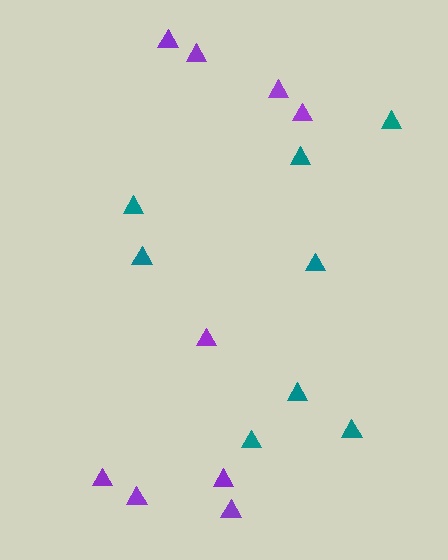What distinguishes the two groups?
There are 2 groups: one group of purple triangles (9) and one group of teal triangles (8).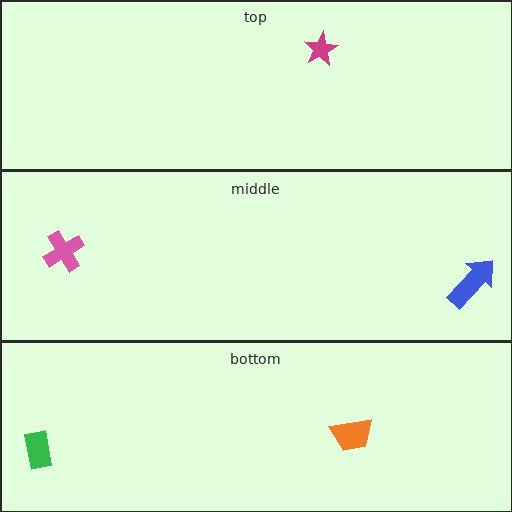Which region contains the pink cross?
The middle region.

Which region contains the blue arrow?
The middle region.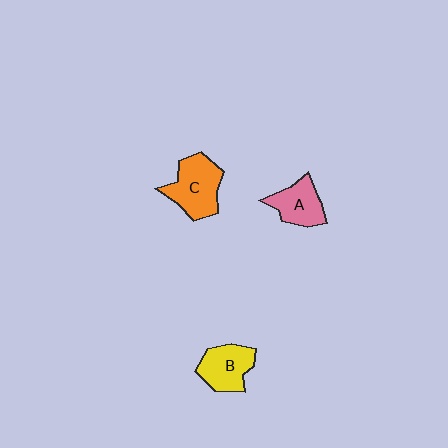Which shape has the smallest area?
Shape A (pink).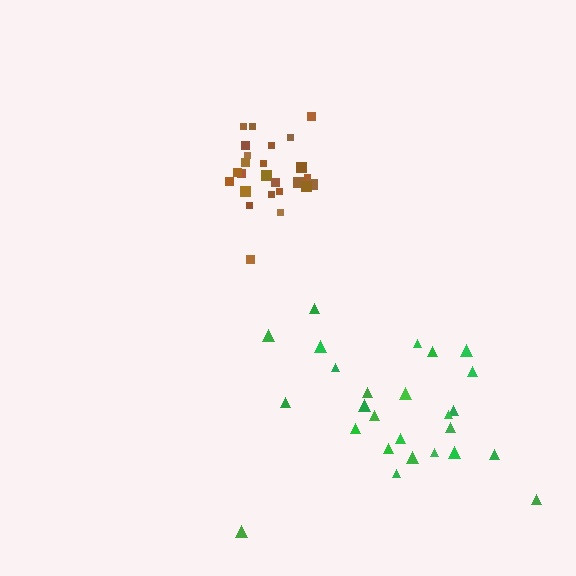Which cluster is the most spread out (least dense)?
Green.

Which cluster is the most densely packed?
Brown.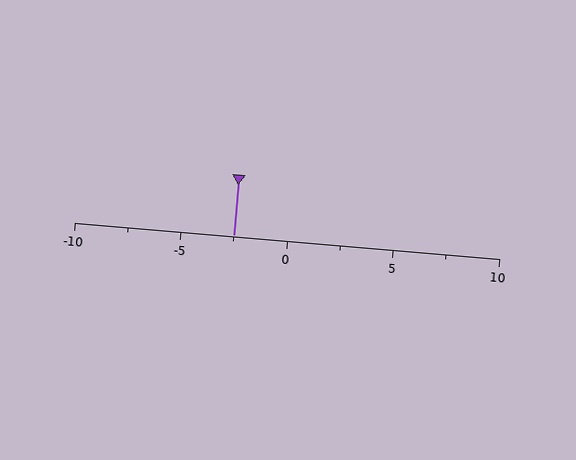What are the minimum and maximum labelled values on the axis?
The axis runs from -10 to 10.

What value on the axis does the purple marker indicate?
The marker indicates approximately -2.5.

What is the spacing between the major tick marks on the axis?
The major ticks are spaced 5 apart.